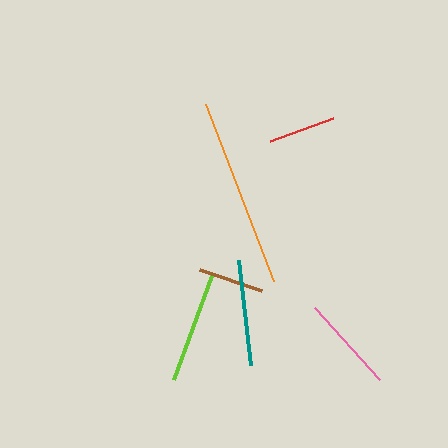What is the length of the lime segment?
The lime segment is approximately 111 pixels long.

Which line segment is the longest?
The orange line is the longest at approximately 190 pixels.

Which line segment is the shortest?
The brown line is the shortest at approximately 66 pixels.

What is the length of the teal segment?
The teal segment is approximately 105 pixels long.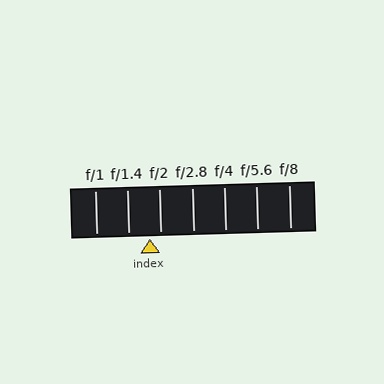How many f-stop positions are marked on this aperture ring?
There are 7 f-stop positions marked.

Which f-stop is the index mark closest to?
The index mark is closest to f/2.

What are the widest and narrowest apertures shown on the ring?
The widest aperture shown is f/1 and the narrowest is f/8.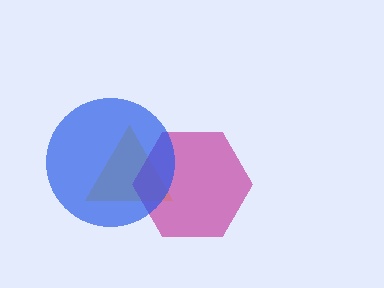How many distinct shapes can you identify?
There are 3 distinct shapes: a yellow triangle, a magenta hexagon, a blue circle.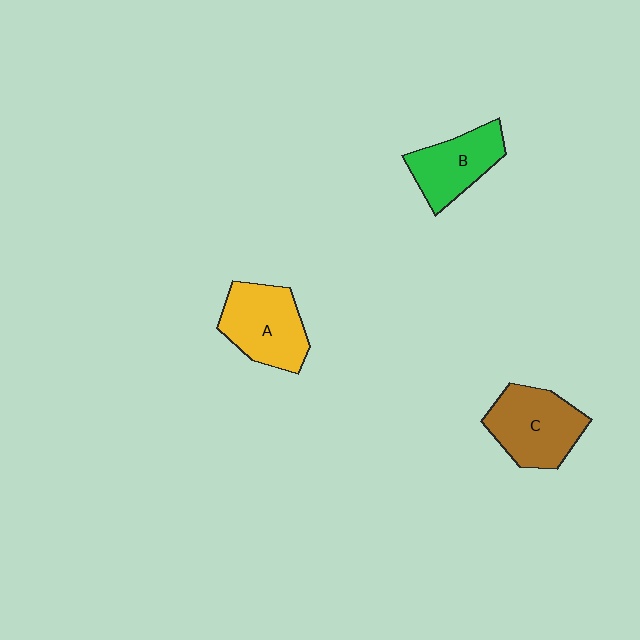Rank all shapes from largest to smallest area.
From largest to smallest: C (brown), A (yellow), B (green).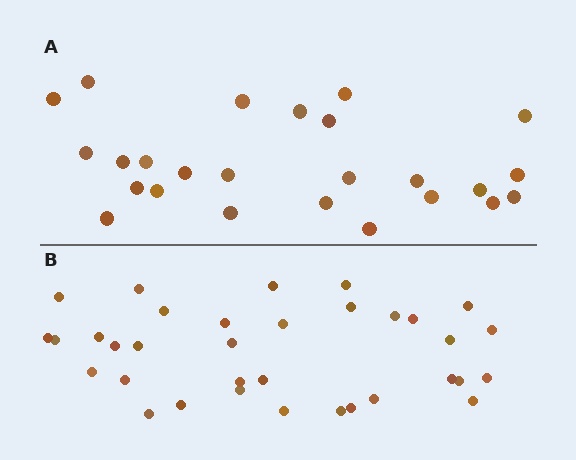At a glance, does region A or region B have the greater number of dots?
Region B (the bottom region) has more dots.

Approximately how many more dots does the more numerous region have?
Region B has roughly 8 or so more dots than region A.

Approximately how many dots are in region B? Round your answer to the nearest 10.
About 30 dots. (The exact count is 34, which rounds to 30.)